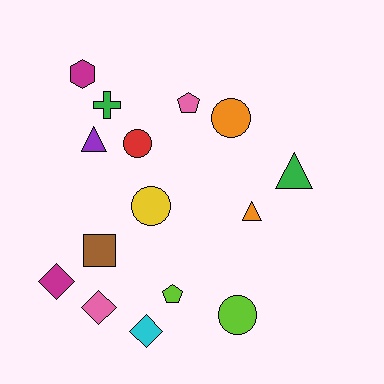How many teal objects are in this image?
There are no teal objects.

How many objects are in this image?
There are 15 objects.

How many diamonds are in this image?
There are 3 diamonds.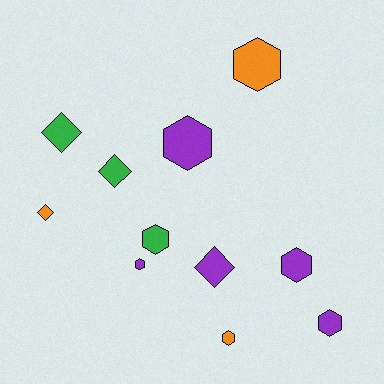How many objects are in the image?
There are 11 objects.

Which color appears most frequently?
Purple, with 5 objects.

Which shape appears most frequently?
Hexagon, with 7 objects.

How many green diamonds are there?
There are 2 green diamonds.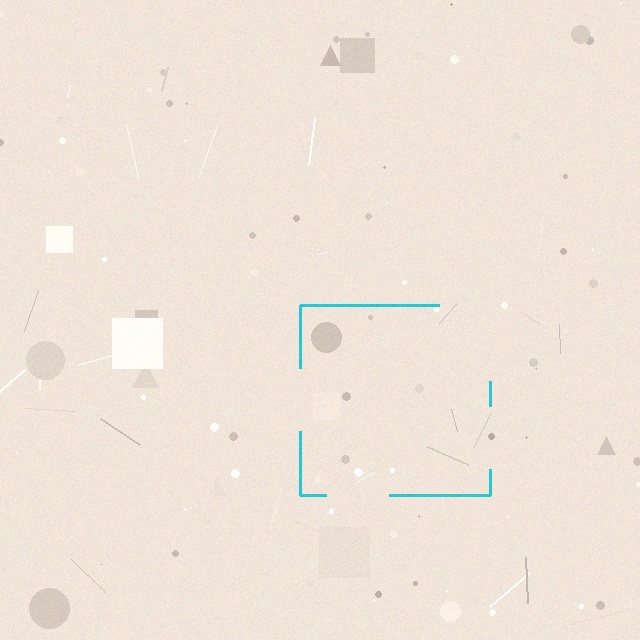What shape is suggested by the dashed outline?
The dashed outline suggests a square.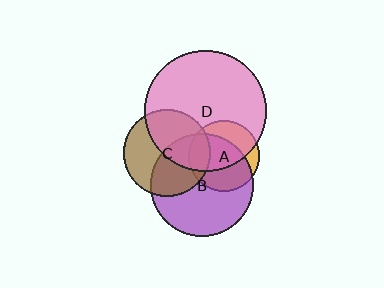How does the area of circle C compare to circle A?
Approximately 1.5 times.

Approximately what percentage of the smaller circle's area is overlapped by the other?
Approximately 45%.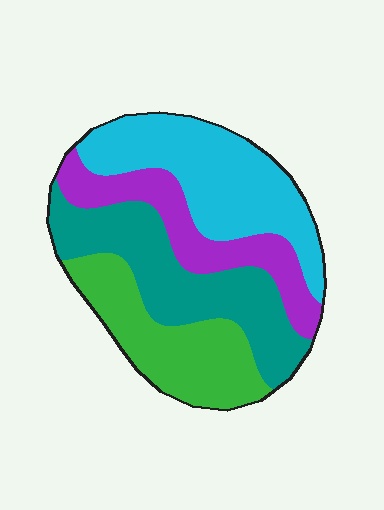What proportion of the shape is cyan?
Cyan takes up about one third (1/3) of the shape.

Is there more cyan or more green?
Cyan.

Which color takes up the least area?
Purple, at roughly 20%.